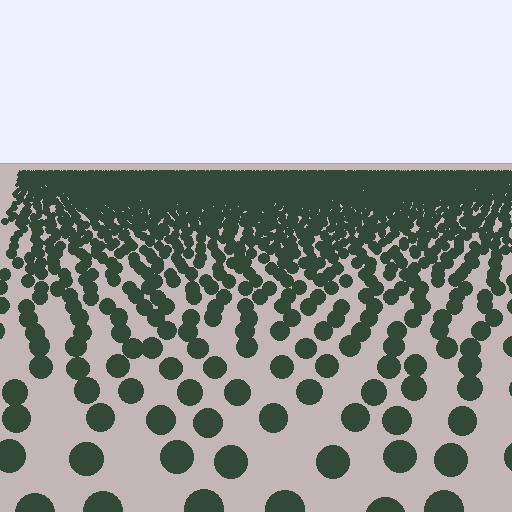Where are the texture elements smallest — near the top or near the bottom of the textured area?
Near the top.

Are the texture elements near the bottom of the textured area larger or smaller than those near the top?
Larger. Near the bottom, elements are closer to the viewer and appear at a bigger on-screen size.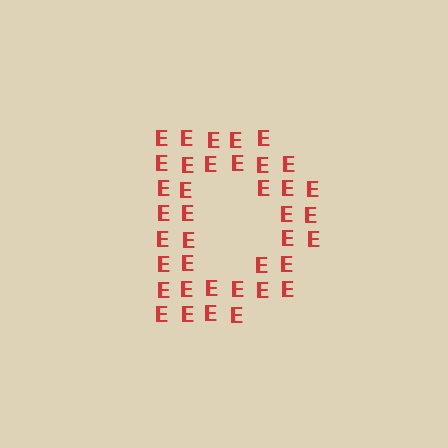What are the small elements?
The small elements are letter E's.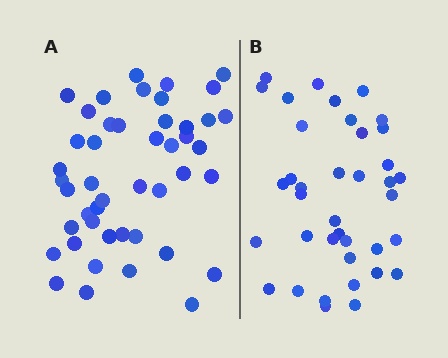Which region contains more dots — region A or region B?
Region A (the left region) has more dots.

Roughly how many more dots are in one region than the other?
Region A has roughly 8 or so more dots than region B.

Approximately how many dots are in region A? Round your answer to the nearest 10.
About 50 dots. (The exact count is 46, which rounds to 50.)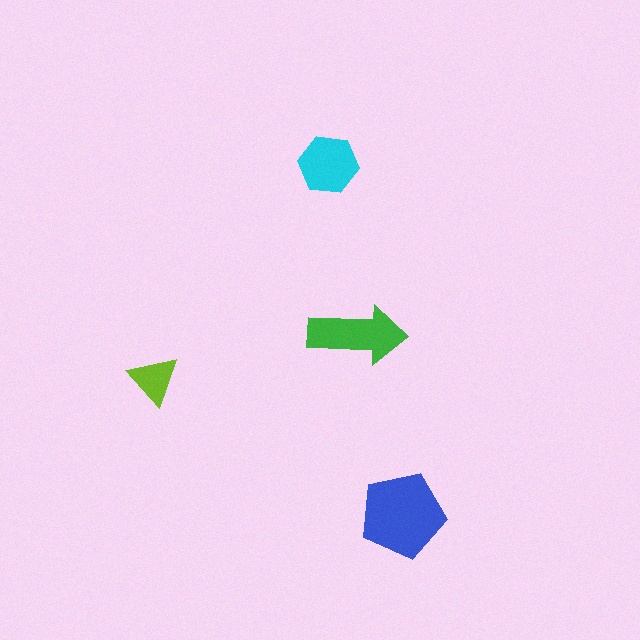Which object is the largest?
The blue pentagon.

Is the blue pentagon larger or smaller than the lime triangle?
Larger.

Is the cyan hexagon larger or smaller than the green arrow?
Smaller.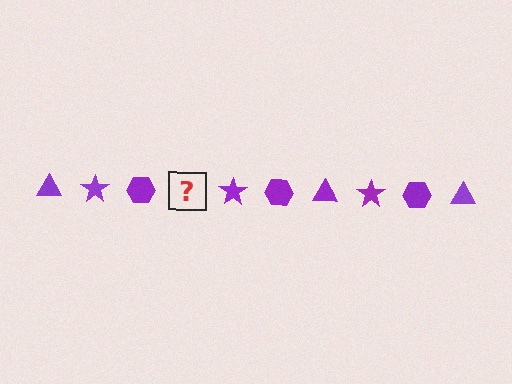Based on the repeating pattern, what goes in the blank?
The blank should be a purple triangle.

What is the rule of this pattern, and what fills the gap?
The rule is that the pattern cycles through triangle, star, hexagon shapes in purple. The gap should be filled with a purple triangle.